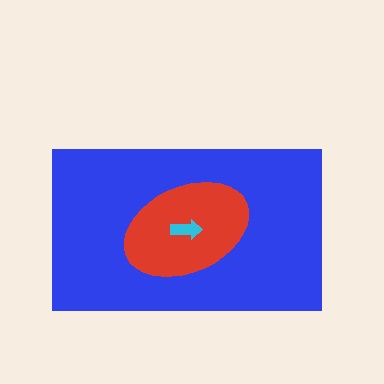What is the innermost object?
The cyan arrow.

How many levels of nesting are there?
3.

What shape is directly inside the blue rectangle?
The red ellipse.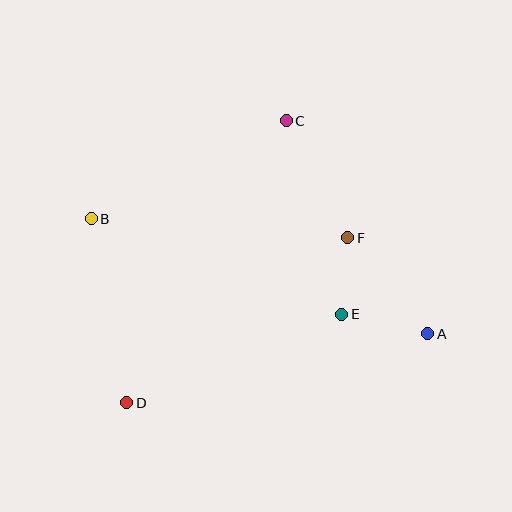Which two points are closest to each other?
Points E and F are closest to each other.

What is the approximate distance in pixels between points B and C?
The distance between B and C is approximately 218 pixels.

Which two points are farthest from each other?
Points A and B are farthest from each other.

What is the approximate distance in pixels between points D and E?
The distance between D and E is approximately 233 pixels.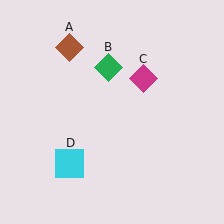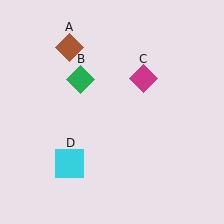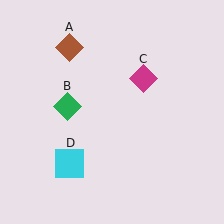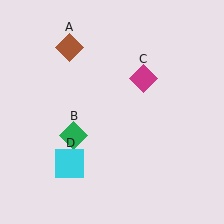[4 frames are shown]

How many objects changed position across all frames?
1 object changed position: green diamond (object B).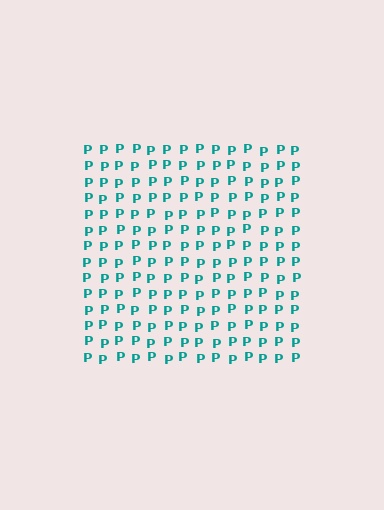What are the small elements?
The small elements are letter P's.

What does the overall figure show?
The overall figure shows a square.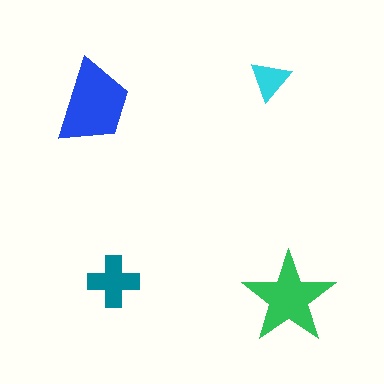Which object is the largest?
The blue trapezoid.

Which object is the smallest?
The cyan triangle.